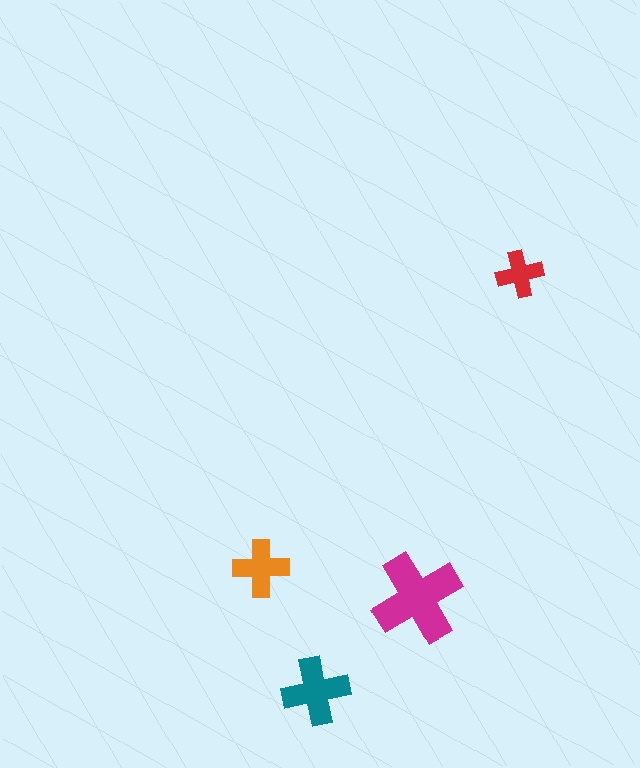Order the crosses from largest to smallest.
the magenta one, the teal one, the orange one, the red one.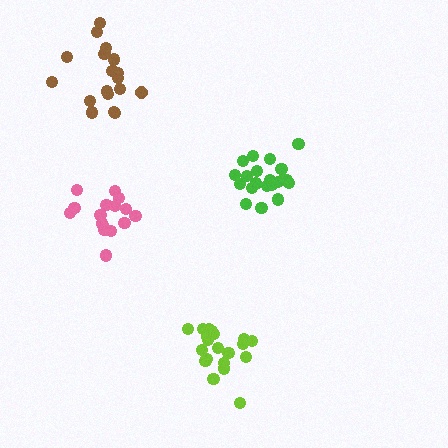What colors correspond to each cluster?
The clusters are colored: lime, pink, green, brown.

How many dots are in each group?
Group 1: 20 dots, Group 2: 17 dots, Group 3: 21 dots, Group 4: 18 dots (76 total).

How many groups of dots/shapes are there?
There are 4 groups.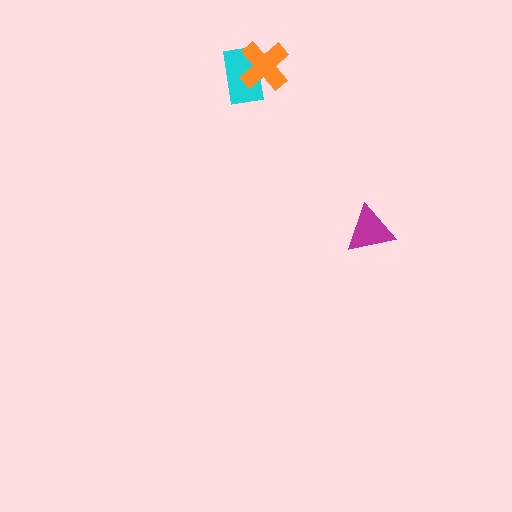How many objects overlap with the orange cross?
1 object overlaps with the orange cross.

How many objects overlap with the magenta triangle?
0 objects overlap with the magenta triangle.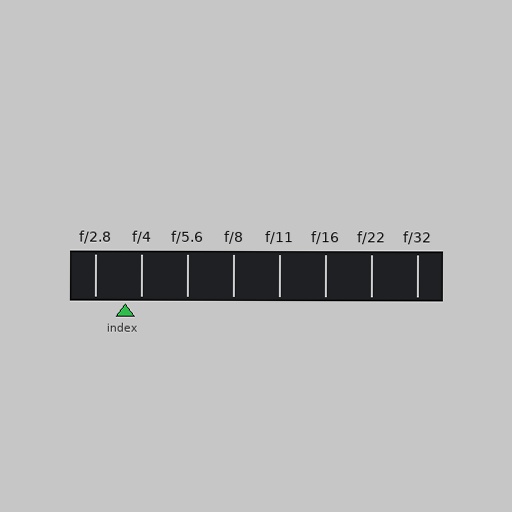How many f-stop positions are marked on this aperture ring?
There are 8 f-stop positions marked.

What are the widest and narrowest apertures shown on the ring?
The widest aperture shown is f/2.8 and the narrowest is f/32.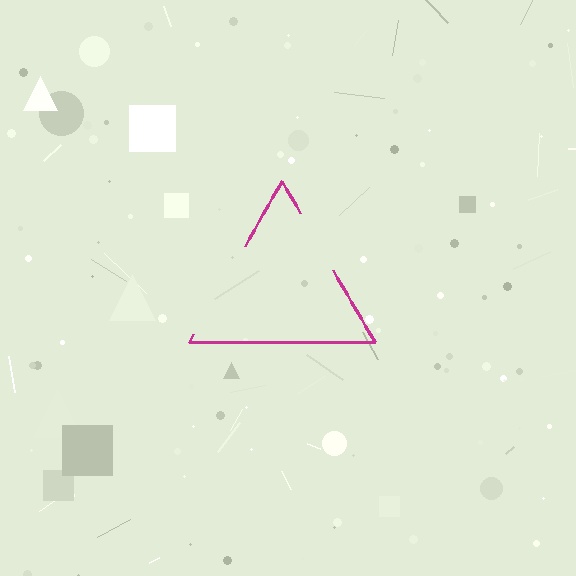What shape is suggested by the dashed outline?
The dashed outline suggests a triangle.